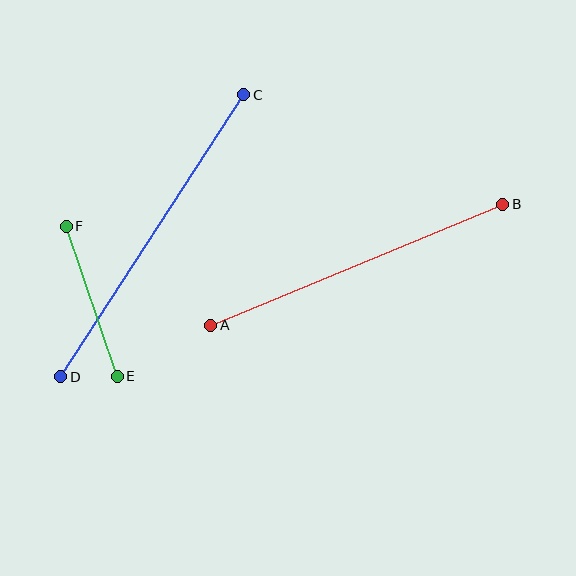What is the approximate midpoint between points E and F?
The midpoint is at approximately (92, 301) pixels.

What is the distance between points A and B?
The distance is approximately 316 pixels.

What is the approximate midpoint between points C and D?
The midpoint is at approximately (152, 236) pixels.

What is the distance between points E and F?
The distance is approximately 158 pixels.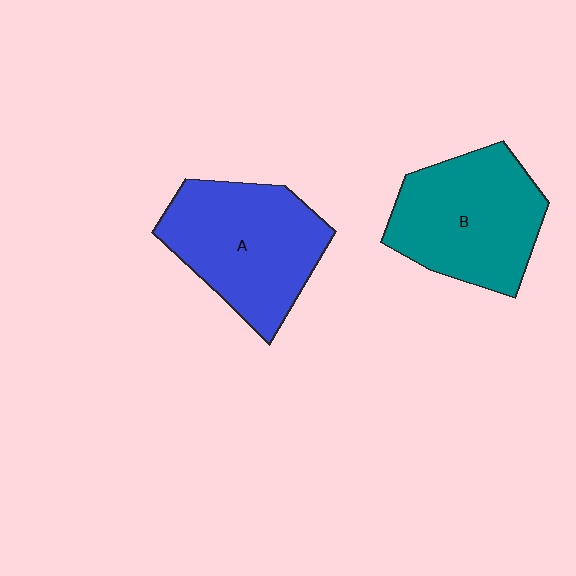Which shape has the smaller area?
Shape B (teal).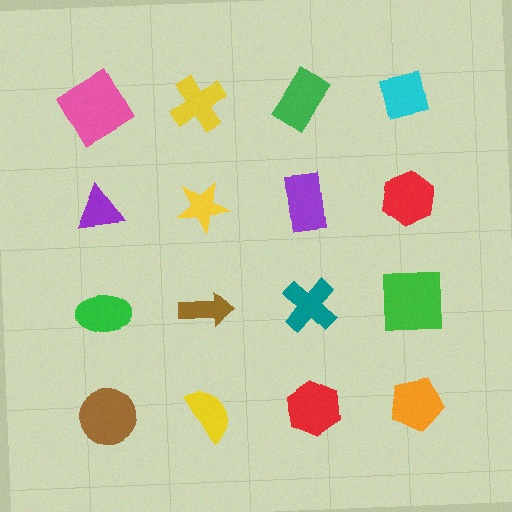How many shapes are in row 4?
4 shapes.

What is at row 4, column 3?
A red hexagon.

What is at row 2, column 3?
A purple rectangle.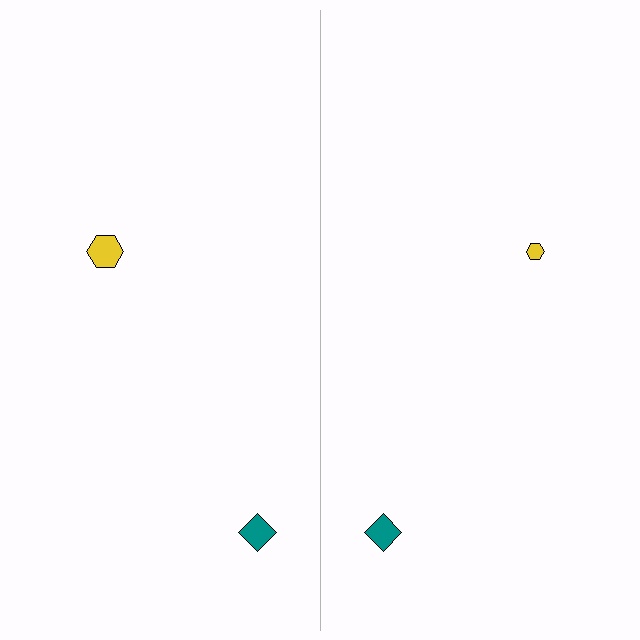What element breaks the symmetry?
The yellow hexagon on the right side has a different size than its mirror counterpart.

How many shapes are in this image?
There are 4 shapes in this image.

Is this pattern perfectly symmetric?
No, the pattern is not perfectly symmetric. The yellow hexagon on the right side has a different size than its mirror counterpart.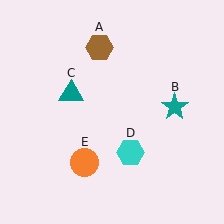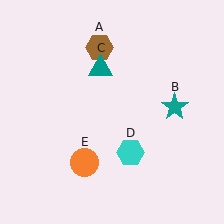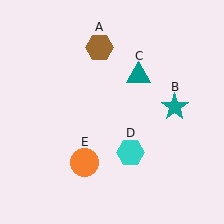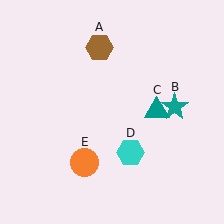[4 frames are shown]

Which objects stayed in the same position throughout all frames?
Brown hexagon (object A) and teal star (object B) and cyan hexagon (object D) and orange circle (object E) remained stationary.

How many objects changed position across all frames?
1 object changed position: teal triangle (object C).